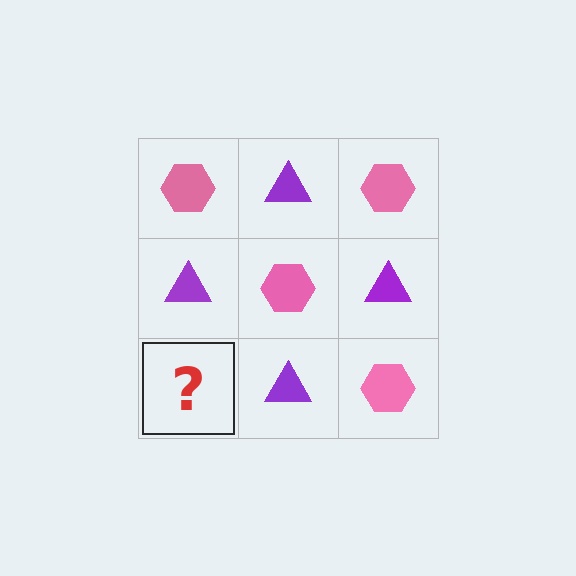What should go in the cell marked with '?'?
The missing cell should contain a pink hexagon.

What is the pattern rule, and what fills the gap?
The rule is that it alternates pink hexagon and purple triangle in a checkerboard pattern. The gap should be filled with a pink hexagon.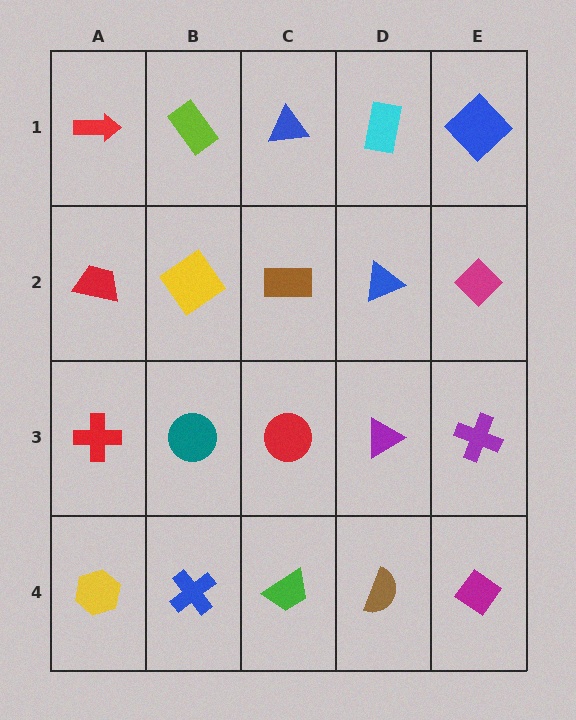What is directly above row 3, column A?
A red trapezoid.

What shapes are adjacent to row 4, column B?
A teal circle (row 3, column B), a yellow hexagon (row 4, column A), a green trapezoid (row 4, column C).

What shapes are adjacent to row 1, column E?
A magenta diamond (row 2, column E), a cyan rectangle (row 1, column D).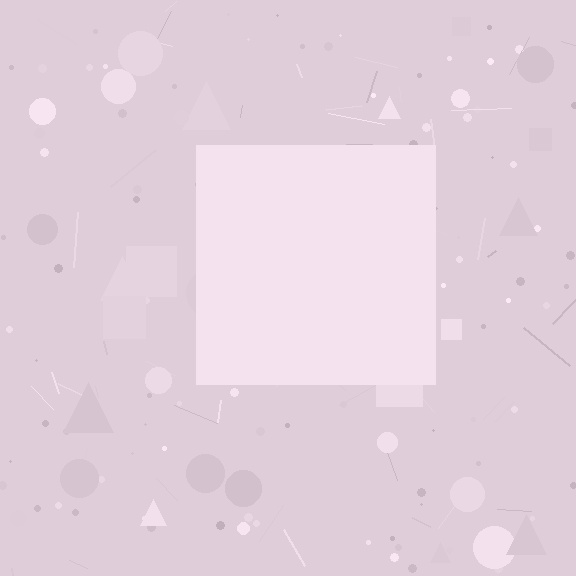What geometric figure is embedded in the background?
A square is embedded in the background.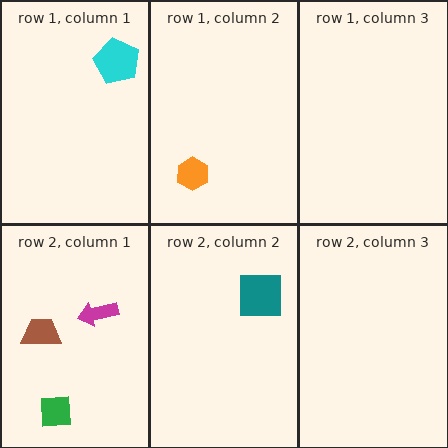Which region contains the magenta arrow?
The row 2, column 1 region.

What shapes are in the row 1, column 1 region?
The cyan pentagon.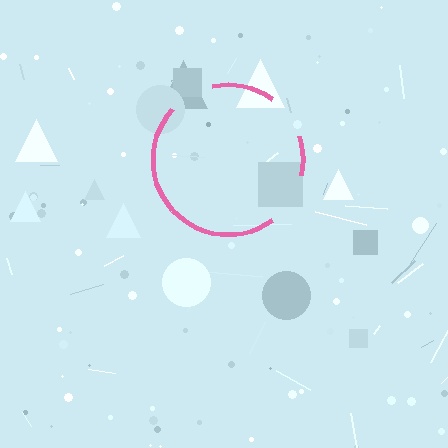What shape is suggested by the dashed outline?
The dashed outline suggests a circle.